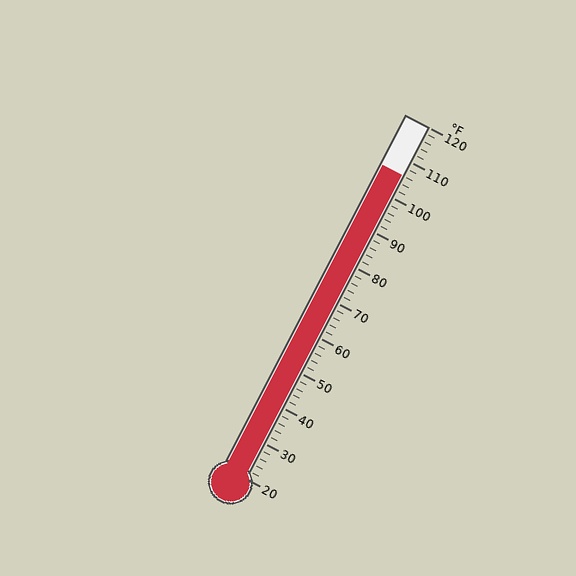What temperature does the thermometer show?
The thermometer shows approximately 106°F.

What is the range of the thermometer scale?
The thermometer scale ranges from 20°F to 120°F.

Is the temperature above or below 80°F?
The temperature is above 80°F.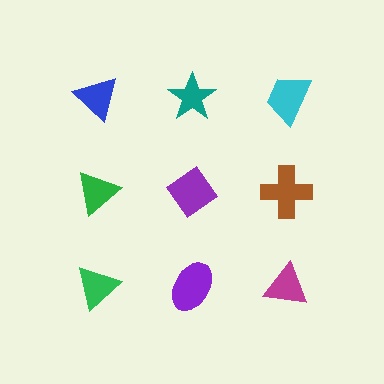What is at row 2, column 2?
A purple diamond.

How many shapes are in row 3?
3 shapes.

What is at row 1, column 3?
A cyan trapezoid.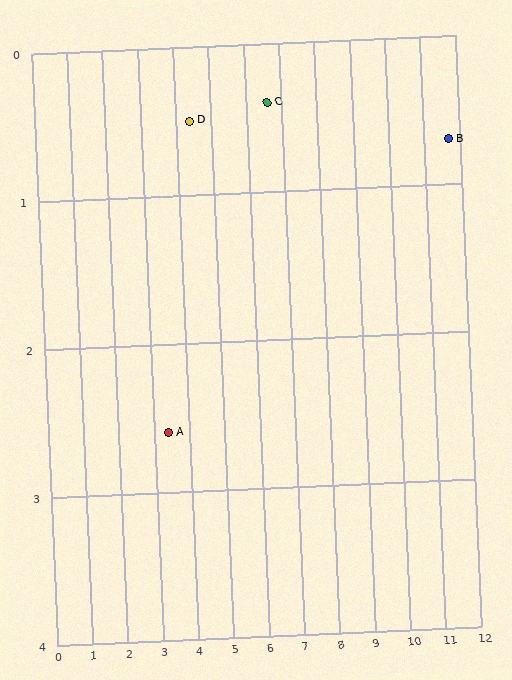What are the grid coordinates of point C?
Point C is at approximately (6.6, 0.4).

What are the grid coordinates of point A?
Point A is at approximately (3.4, 2.6).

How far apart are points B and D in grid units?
Points B and D are about 7.3 grid units apart.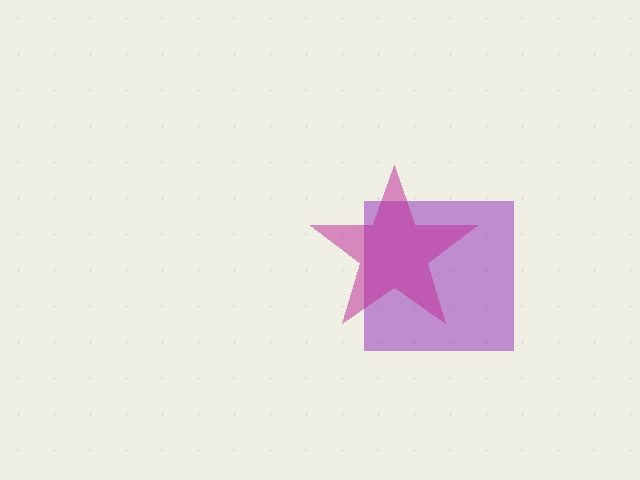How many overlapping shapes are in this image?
There are 2 overlapping shapes in the image.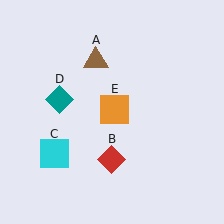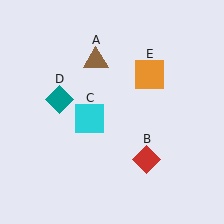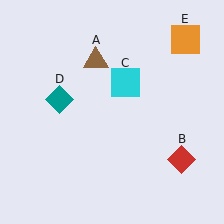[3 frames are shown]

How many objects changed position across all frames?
3 objects changed position: red diamond (object B), cyan square (object C), orange square (object E).